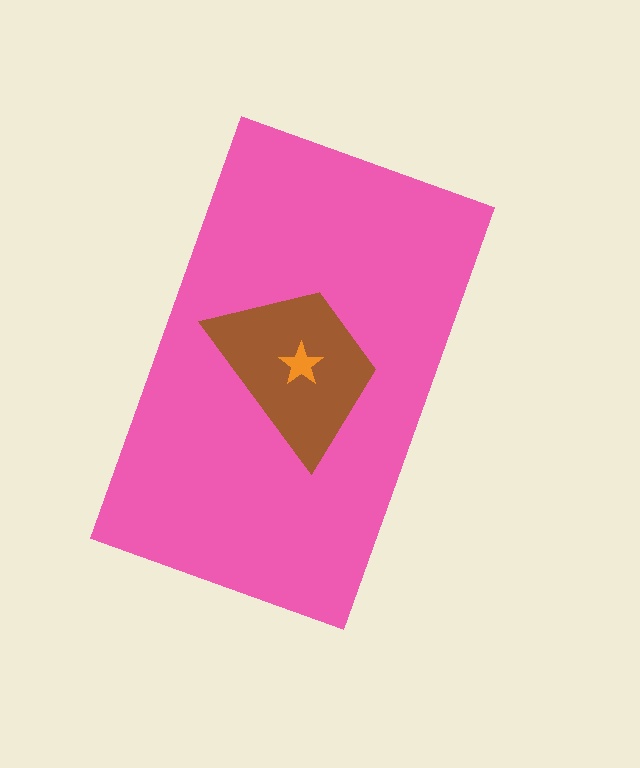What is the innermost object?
The orange star.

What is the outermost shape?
The pink rectangle.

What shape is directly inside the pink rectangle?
The brown trapezoid.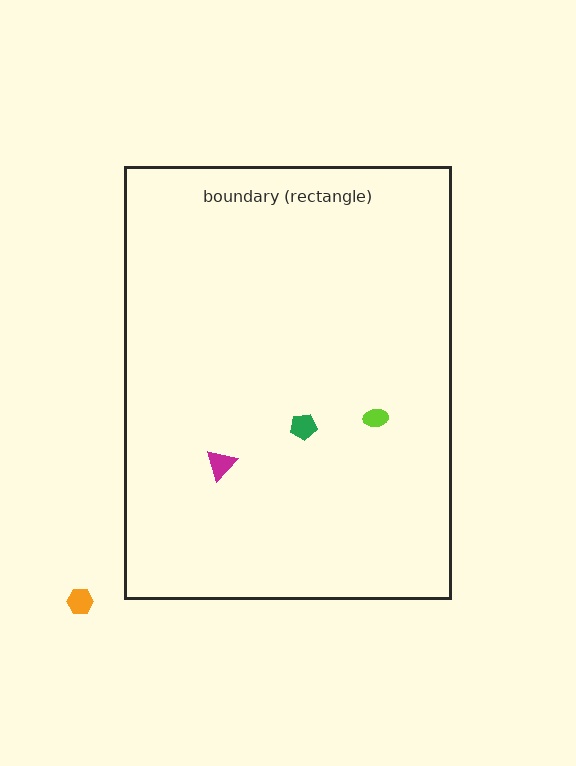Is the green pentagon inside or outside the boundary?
Inside.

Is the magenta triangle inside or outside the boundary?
Inside.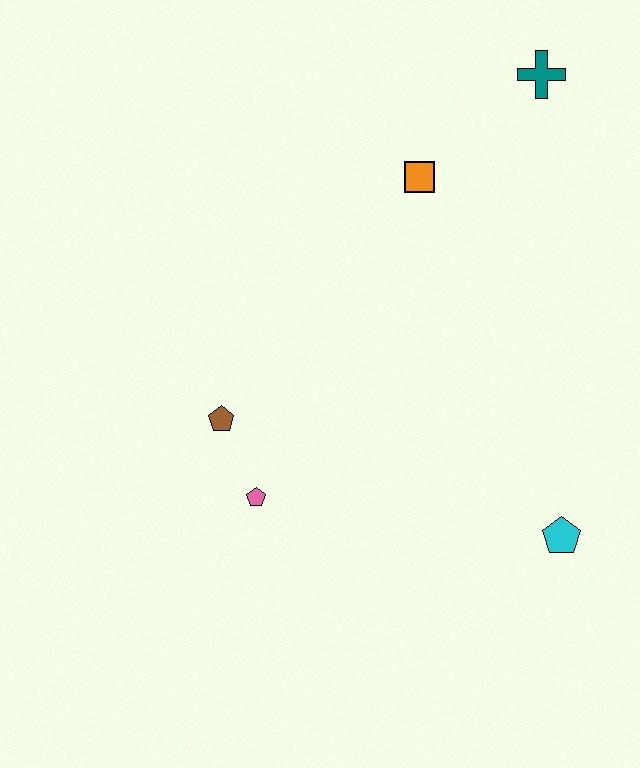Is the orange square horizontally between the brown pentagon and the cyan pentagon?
Yes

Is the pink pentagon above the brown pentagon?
No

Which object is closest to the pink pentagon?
The brown pentagon is closest to the pink pentagon.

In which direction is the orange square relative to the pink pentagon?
The orange square is above the pink pentagon.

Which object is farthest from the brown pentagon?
The teal cross is farthest from the brown pentagon.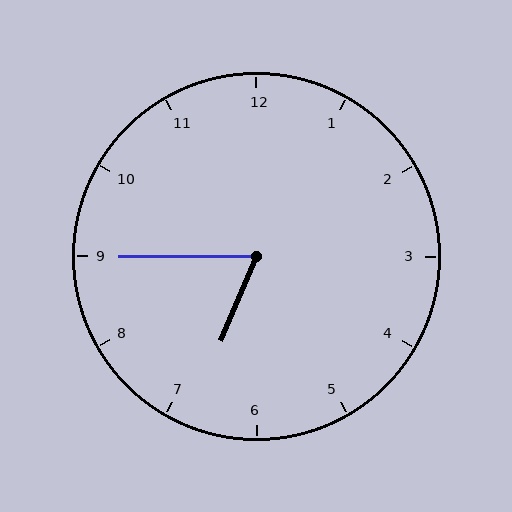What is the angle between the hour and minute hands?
Approximately 68 degrees.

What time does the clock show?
6:45.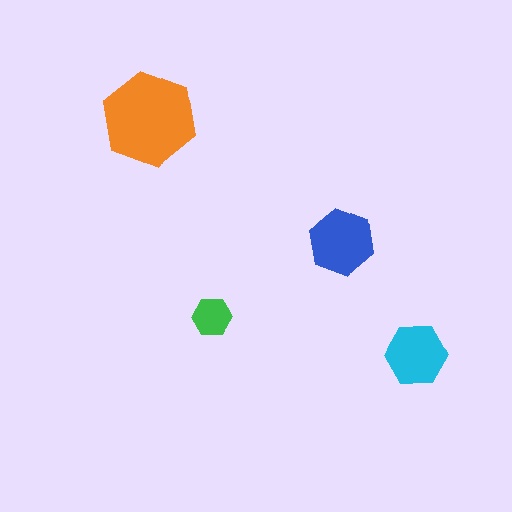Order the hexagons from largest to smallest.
the orange one, the blue one, the cyan one, the green one.